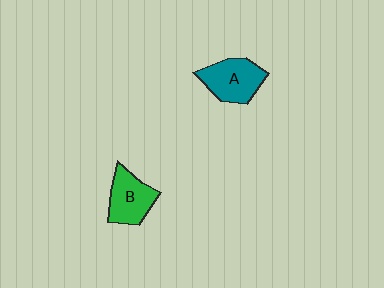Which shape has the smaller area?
Shape B (green).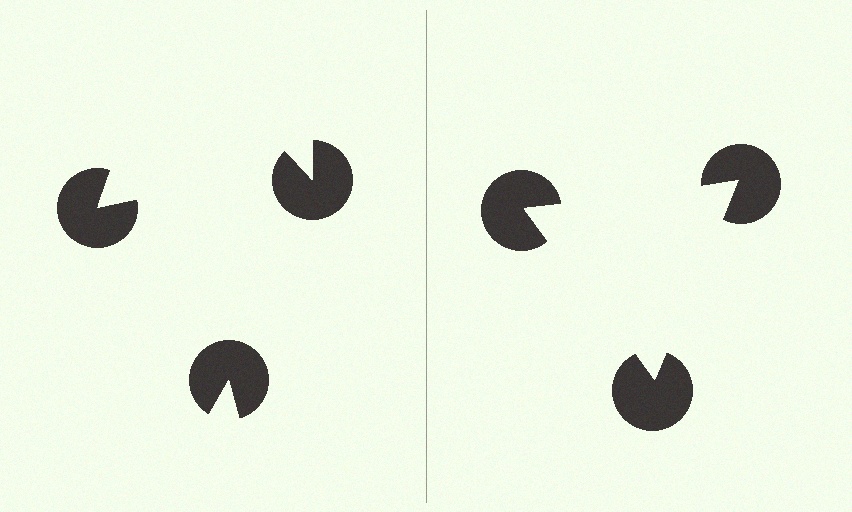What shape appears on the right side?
An illusory triangle.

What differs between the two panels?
The pac-man discs are positioned identically on both sides; only the wedge orientations differ. On the right they align to a triangle; on the left they are misaligned.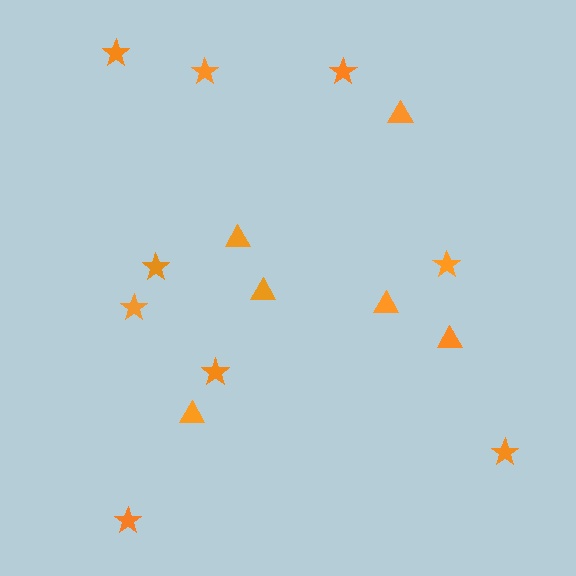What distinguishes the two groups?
There are 2 groups: one group of triangles (6) and one group of stars (9).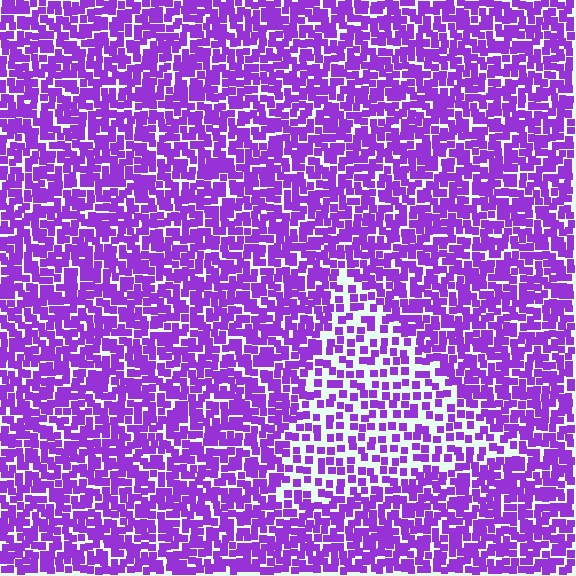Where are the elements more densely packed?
The elements are more densely packed outside the triangle boundary.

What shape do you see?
I see a triangle.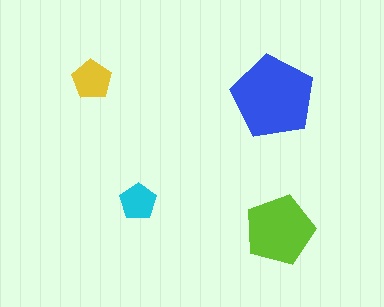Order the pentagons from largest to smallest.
the blue one, the lime one, the yellow one, the cyan one.